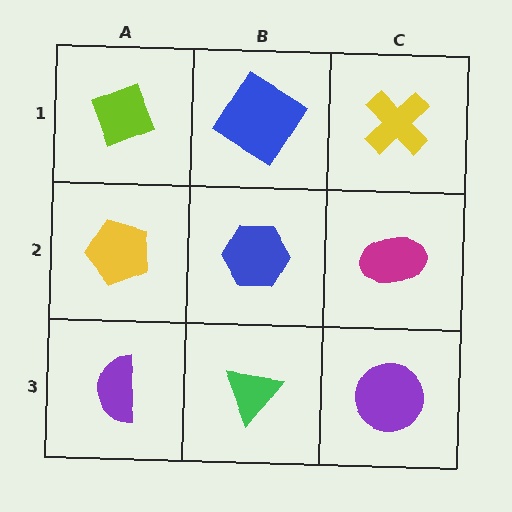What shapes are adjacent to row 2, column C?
A yellow cross (row 1, column C), a purple circle (row 3, column C), a blue hexagon (row 2, column B).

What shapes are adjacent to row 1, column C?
A magenta ellipse (row 2, column C), a blue diamond (row 1, column B).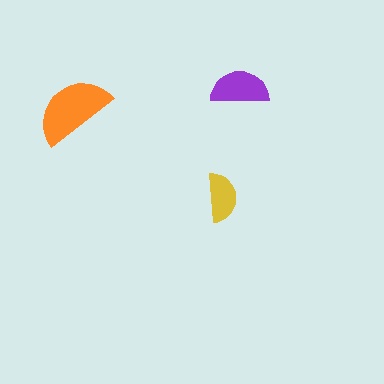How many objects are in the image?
There are 3 objects in the image.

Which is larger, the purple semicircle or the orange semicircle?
The orange one.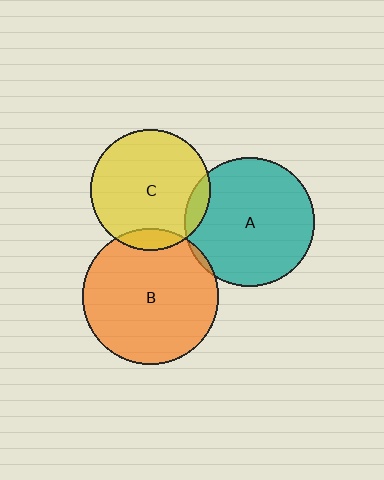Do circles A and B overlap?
Yes.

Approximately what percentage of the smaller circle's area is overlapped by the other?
Approximately 5%.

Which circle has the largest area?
Circle B (orange).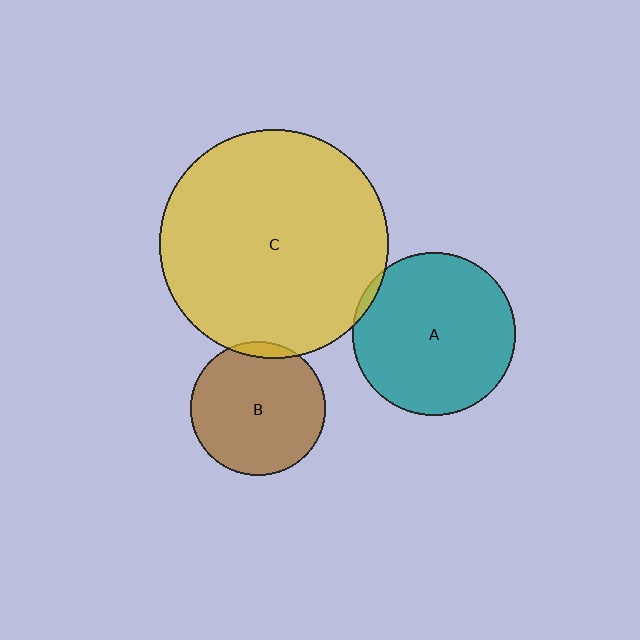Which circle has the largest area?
Circle C (yellow).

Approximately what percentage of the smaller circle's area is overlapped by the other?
Approximately 5%.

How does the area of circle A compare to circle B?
Approximately 1.5 times.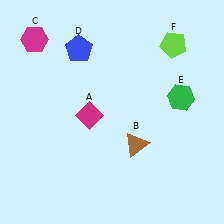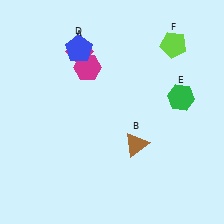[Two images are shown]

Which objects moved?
The objects that moved are: the magenta diamond (A), the magenta hexagon (C).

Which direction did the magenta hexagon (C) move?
The magenta hexagon (C) moved right.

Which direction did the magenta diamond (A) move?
The magenta diamond (A) moved up.